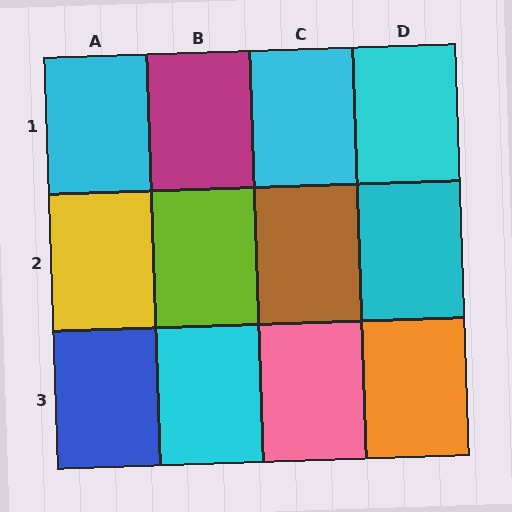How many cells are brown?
1 cell is brown.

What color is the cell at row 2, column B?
Lime.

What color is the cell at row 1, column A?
Cyan.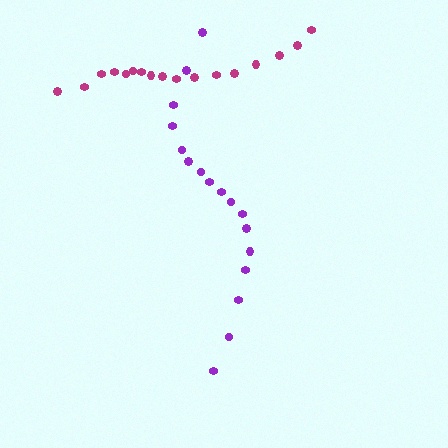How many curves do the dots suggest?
There are 2 distinct paths.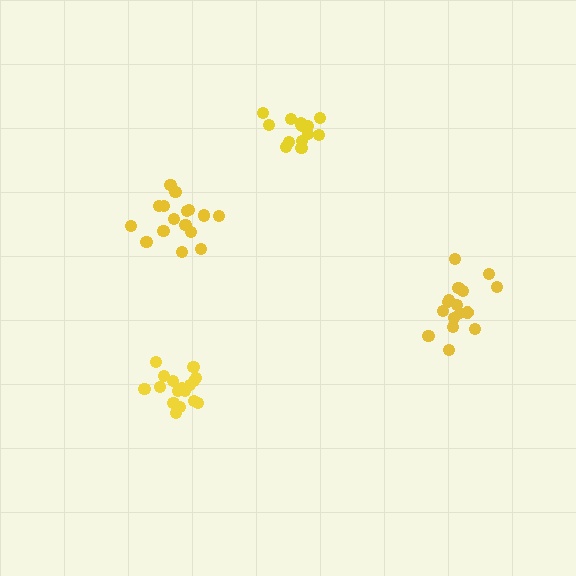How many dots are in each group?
Group 1: 15 dots, Group 2: 16 dots, Group 3: 17 dots, Group 4: 17 dots (65 total).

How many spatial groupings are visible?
There are 4 spatial groupings.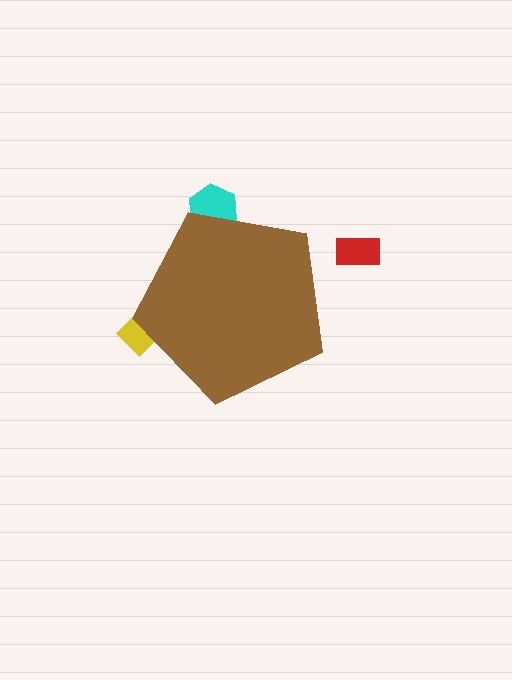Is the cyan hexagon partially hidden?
Yes, the cyan hexagon is partially hidden behind the brown pentagon.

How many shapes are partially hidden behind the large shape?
2 shapes are partially hidden.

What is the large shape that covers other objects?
A brown pentagon.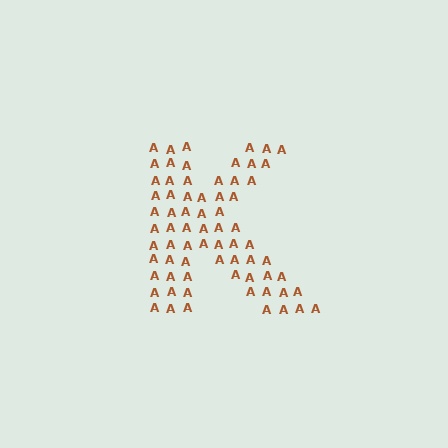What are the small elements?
The small elements are letter A's.